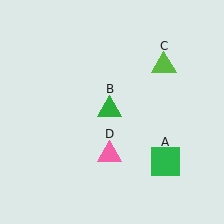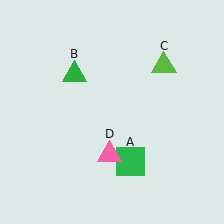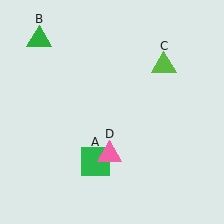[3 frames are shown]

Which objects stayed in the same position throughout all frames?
Lime triangle (object C) and pink triangle (object D) remained stationary.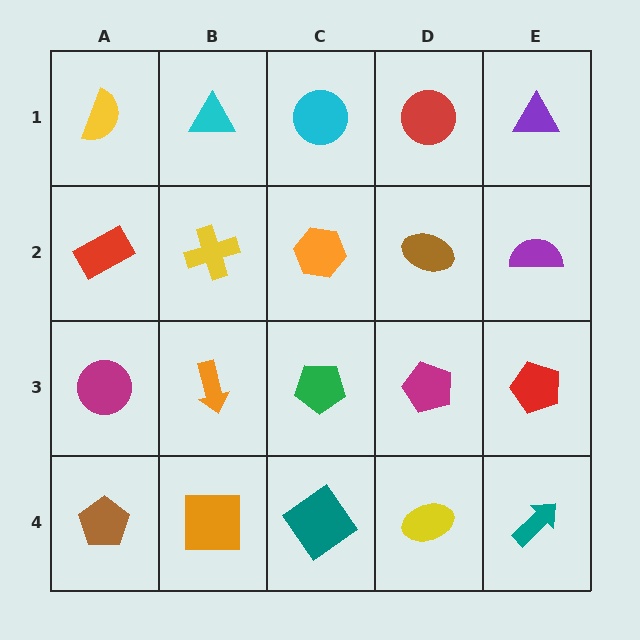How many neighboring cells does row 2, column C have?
4.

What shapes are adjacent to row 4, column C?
A green pentagon (row 3, column C), an orange square (row 4, column B), a yellow ellipse (row 4, column D).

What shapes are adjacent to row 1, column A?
A red rectangle (row 2, column A), a cyan triangle (row 1, column B).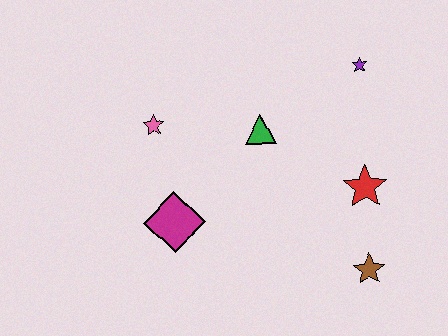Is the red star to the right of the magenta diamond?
Yes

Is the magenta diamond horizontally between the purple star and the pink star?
Yes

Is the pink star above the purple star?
No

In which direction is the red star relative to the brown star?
The red star is above the brown star.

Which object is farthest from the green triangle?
The brown star is farthest from the green triangle.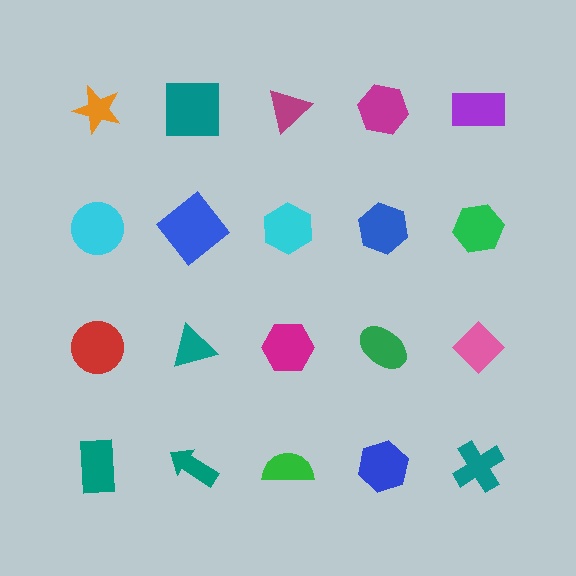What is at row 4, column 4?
A blue hexagon.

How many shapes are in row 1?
5 shapes.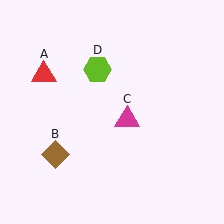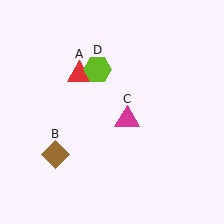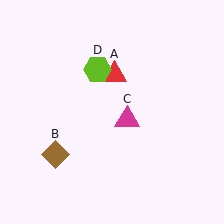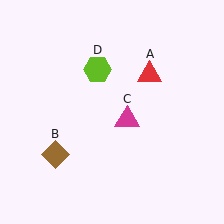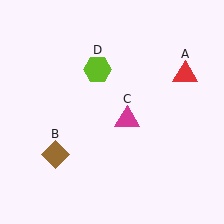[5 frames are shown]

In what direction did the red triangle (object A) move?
The red triangle (object A) moved right.